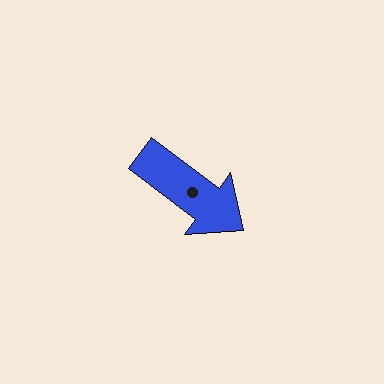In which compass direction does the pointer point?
Southeast.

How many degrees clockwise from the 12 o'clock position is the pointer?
Approximately 127 degrees.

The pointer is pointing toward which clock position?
Roughly 4 o'clock.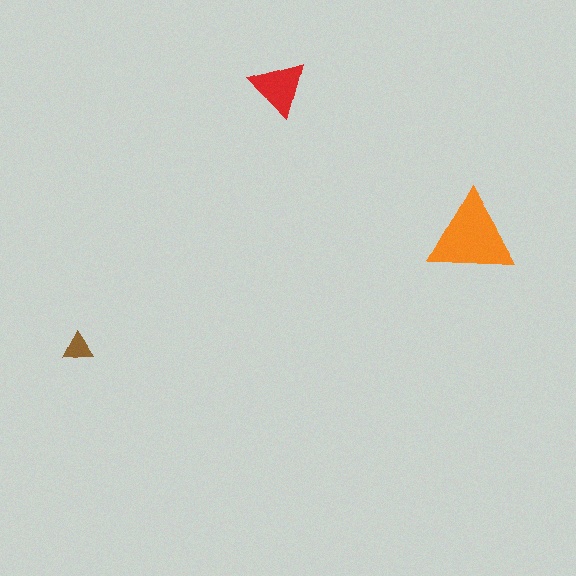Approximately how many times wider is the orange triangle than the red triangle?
About 1.5 times wider.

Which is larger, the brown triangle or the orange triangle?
The orange one.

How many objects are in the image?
There are 3 objects in the image.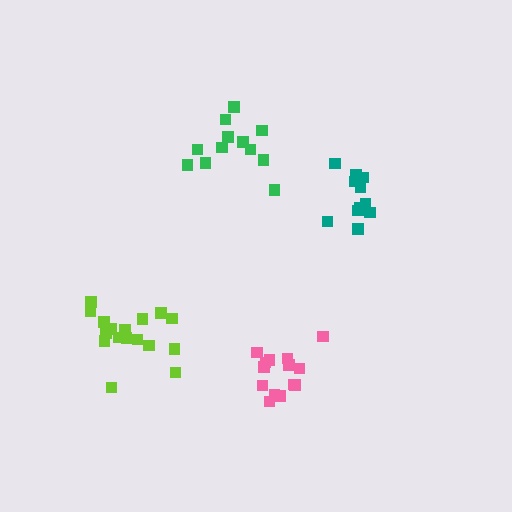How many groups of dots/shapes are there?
There are 4 groups.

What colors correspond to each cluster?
The clusters are colored: lime, pink, teal, green.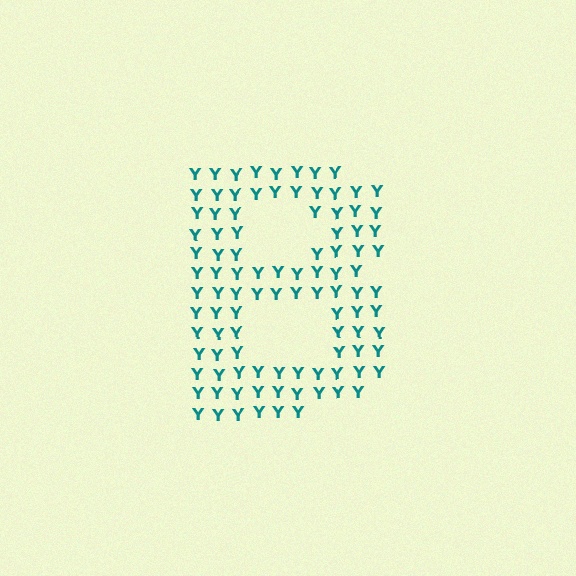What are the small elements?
The small elements are letter Y's.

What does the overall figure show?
The overall figure shows the letter B.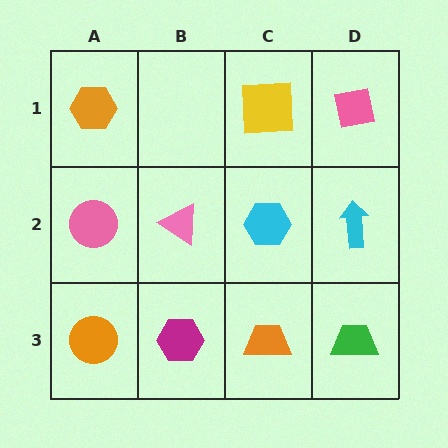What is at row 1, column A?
An orange hexagon.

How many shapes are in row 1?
3 shapes.